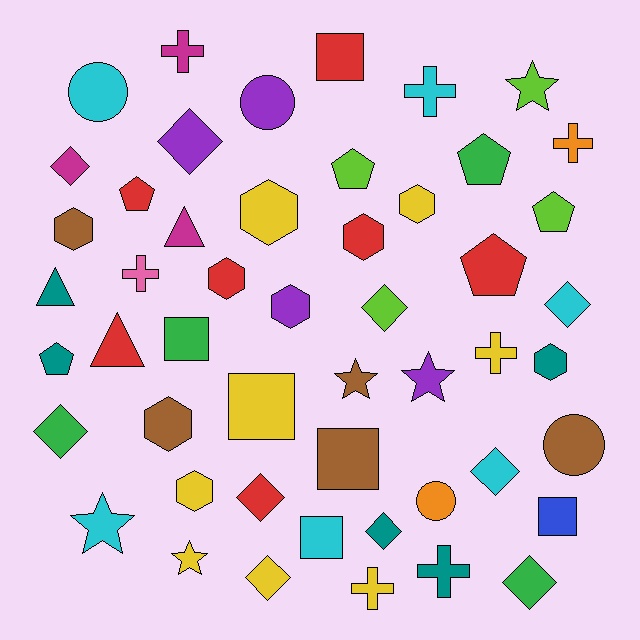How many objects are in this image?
There are 50 objects.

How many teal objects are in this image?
There are 5 teal objects.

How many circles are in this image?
There are 4 circles.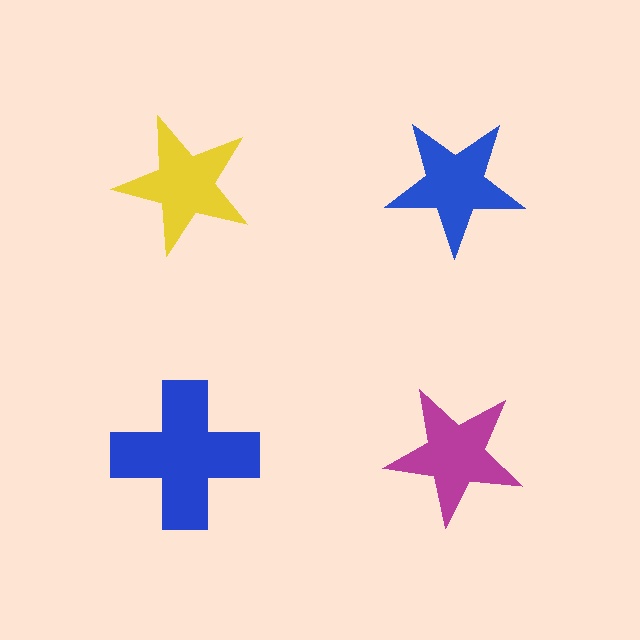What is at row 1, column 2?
A blue star.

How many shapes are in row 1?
2 shapes.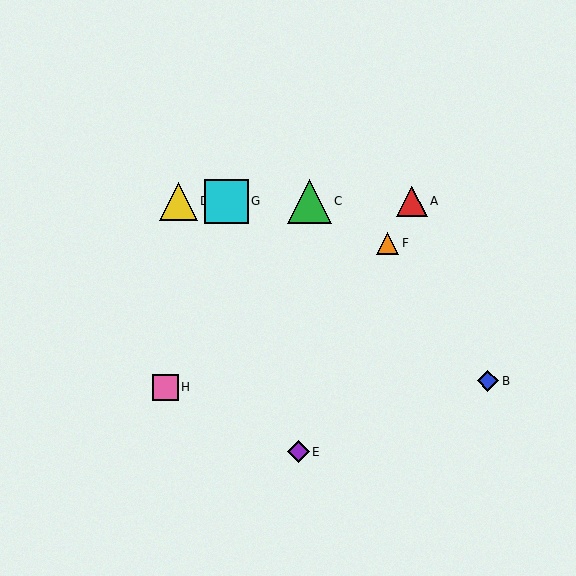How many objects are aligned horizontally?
4 objects (A, C, D, G) are aligned horizontally.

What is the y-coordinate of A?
Object A is at y≈201.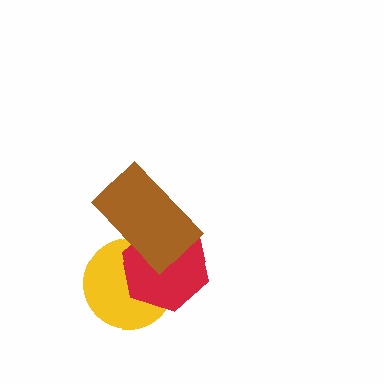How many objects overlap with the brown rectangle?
2 objects overlap with the brown rectangle.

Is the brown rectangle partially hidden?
No, no other shape covers it.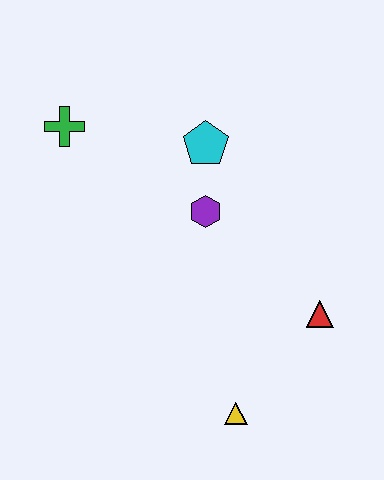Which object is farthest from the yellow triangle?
The green cross is farthest from the yellow triangle.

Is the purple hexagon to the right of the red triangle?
No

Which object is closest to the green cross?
The cyan pentagon is closest to the green cross.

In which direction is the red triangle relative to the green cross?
The red triangle is to the right of the green cross.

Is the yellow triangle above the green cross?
No